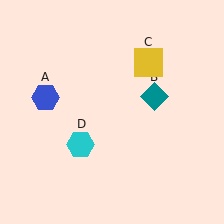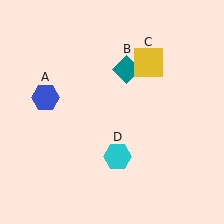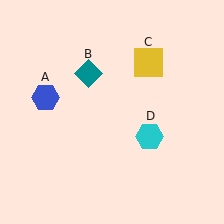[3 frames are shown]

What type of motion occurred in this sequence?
The teal diamond (object B), cyan hexagon (object D) rotated counterclockwise around the center of the scene.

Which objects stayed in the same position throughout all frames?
Blue hexagon (object A) and yellow square (object C) remained stationary.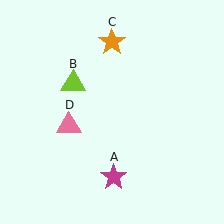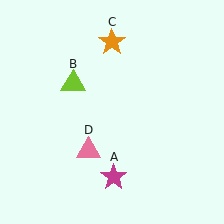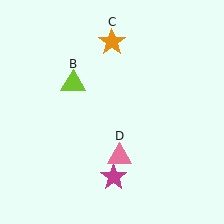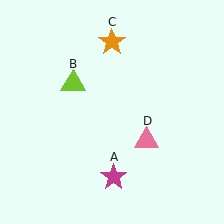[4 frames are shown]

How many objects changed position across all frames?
1 object changed position: pink triangle (object D).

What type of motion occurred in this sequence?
The pink triangle (object D) rotated counterclockwise around the center of the scene.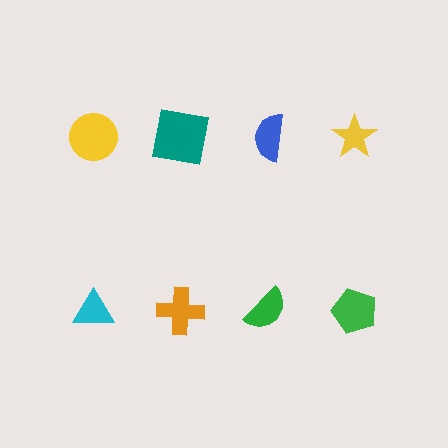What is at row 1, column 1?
A yellow circle.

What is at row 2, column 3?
A green semicircle.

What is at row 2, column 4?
A green pentagon.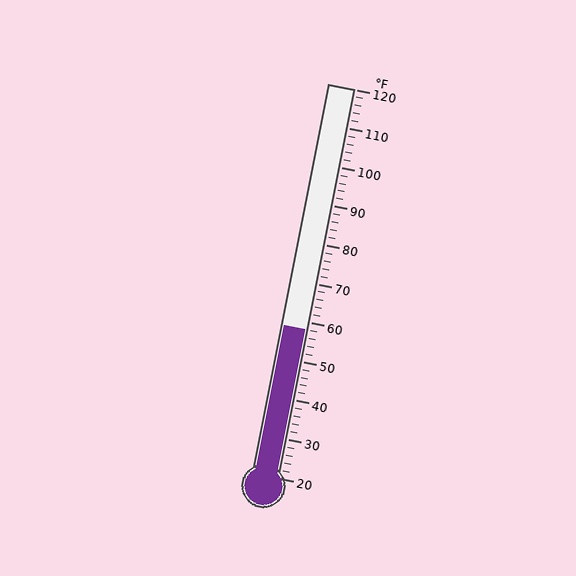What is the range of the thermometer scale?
The thermometer scale ranges from 20°F to 120°F.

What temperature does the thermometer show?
The thermometer shows approximately 58°F.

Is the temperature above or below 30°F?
The temperature is above 30°F.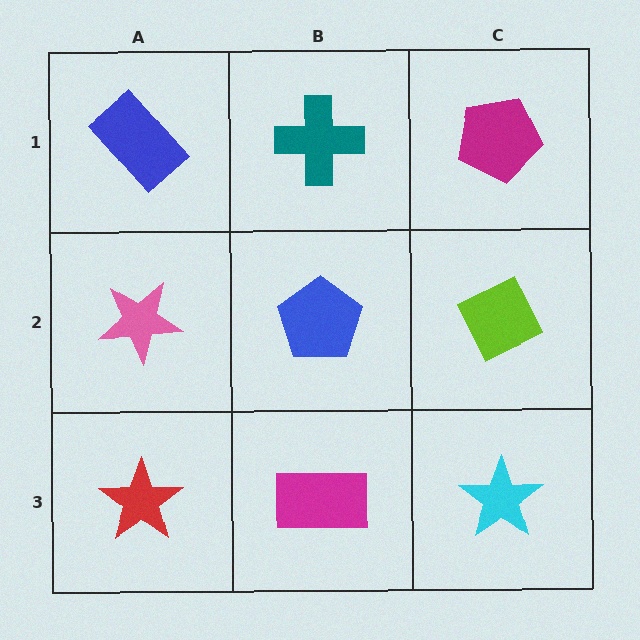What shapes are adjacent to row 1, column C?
A lime diamond (row 2, column C), a teal cross (row 1, column B).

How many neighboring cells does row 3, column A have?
2.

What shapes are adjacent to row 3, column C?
A lime diamond (row 2, column C), a magenta rectangle (row 3, column B).